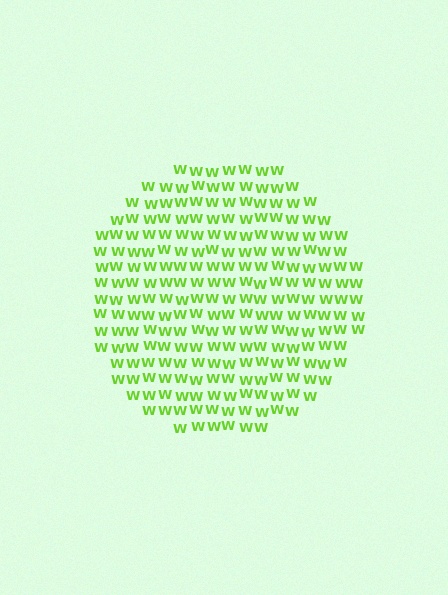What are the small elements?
The small elements are letter W's.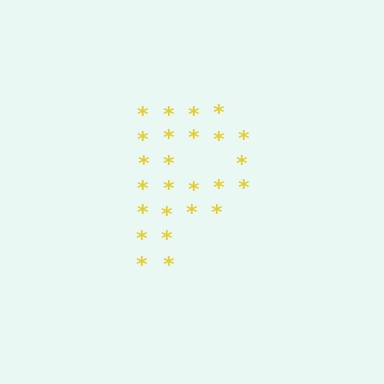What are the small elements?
The small elements are asterisks.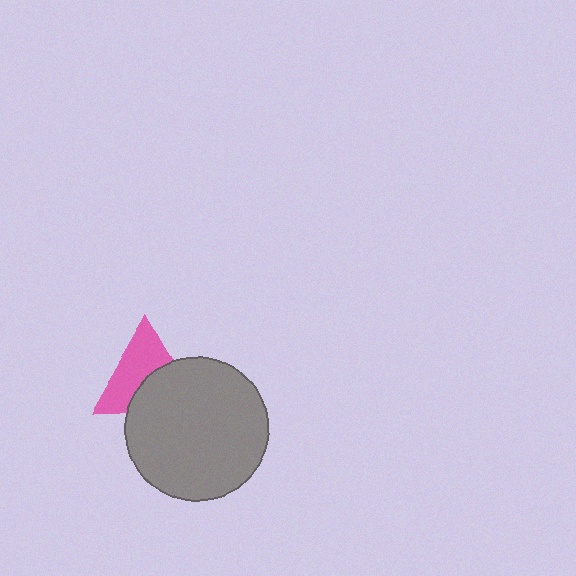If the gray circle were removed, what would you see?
You would see the complete pink triangle.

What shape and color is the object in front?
The object in front is a gray circle.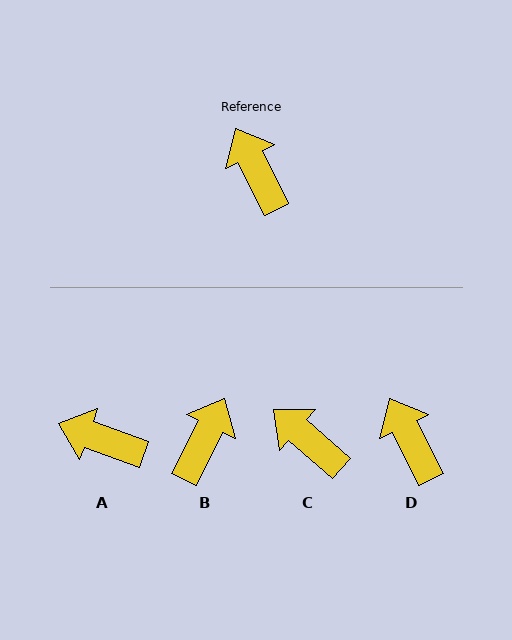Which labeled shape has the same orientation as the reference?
D.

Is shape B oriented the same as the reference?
No, it is off by about 54 degrees.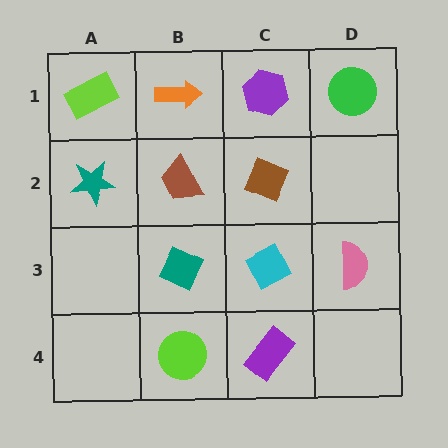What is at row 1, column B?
An orange arrow.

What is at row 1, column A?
A lime rectangle.